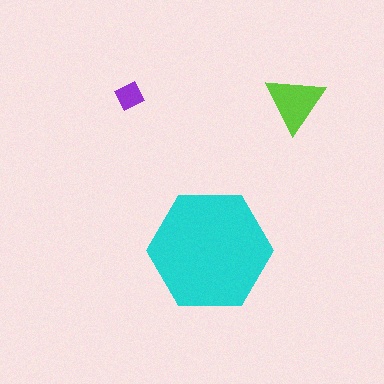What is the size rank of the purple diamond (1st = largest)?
3rd.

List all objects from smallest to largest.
The purple diamond, the lime triangle, the cyan hexagon.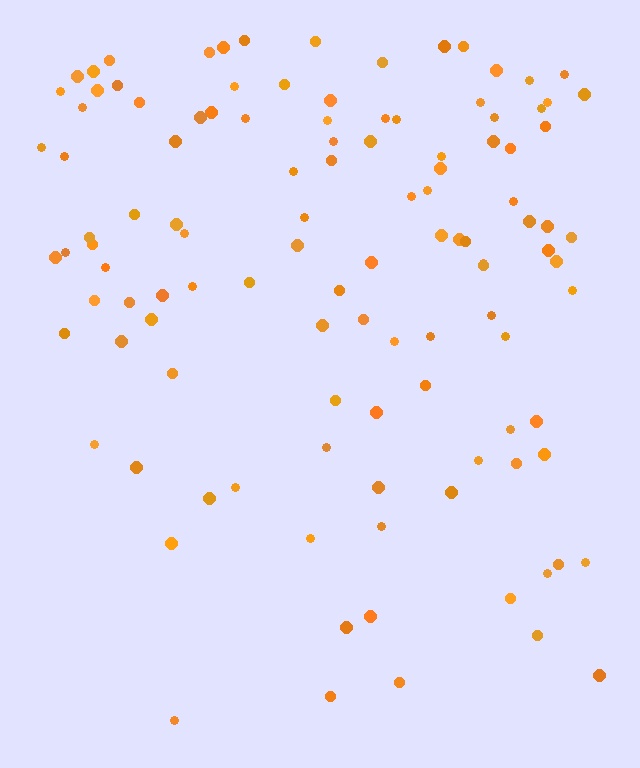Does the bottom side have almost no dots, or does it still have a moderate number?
Still a moderate number, just noticeably fewer than the top.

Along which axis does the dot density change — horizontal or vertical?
Vertical.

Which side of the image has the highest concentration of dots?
The top.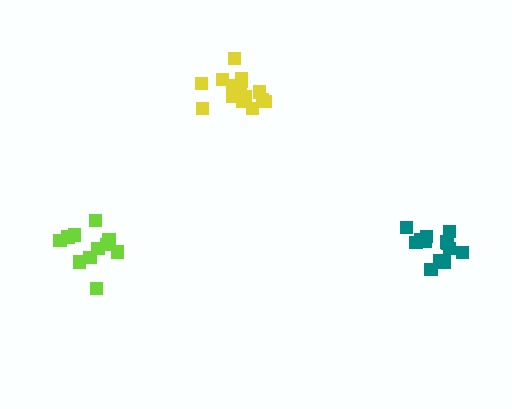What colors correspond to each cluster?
The clusters are colored: teal, yellow, lime.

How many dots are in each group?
Group 1: 13 dots, Group 2: 16 dots, Group 3: 11 dots (40 total).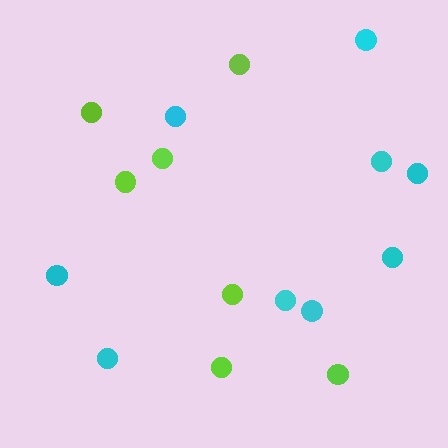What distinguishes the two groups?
There are 2 groups: one group of cyan circles (9) and one group of lime circles (7).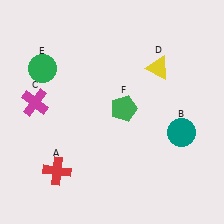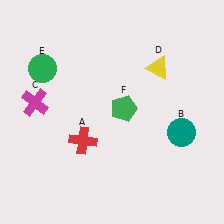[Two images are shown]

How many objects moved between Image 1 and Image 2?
1 object moved between the two images.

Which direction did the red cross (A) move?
The red cross (A) moved up.